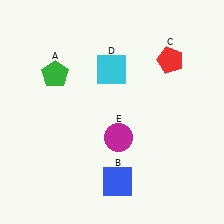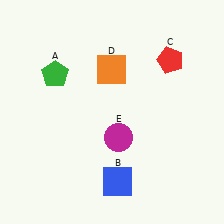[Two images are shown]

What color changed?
The square (D) changed from cyan in Image 1 to orange in Image 2.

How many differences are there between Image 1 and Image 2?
There is 1 difference between the two images.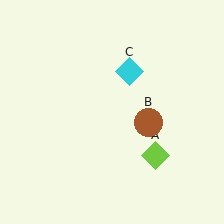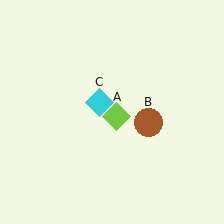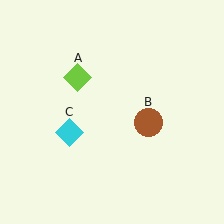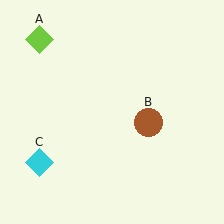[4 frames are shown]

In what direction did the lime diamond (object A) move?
The lime diamond (object A) moved up and to the left.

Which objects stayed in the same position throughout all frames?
Brown circle (object B) remained stationary.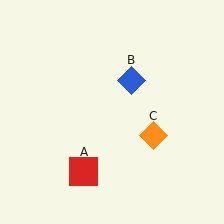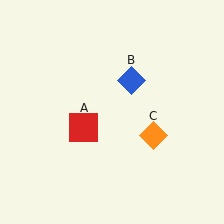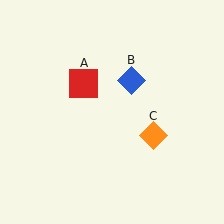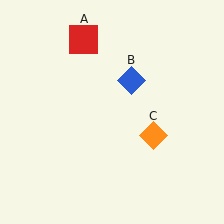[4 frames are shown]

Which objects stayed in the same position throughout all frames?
Blue diamond (object B) and orange diamond (object C) remained stationary.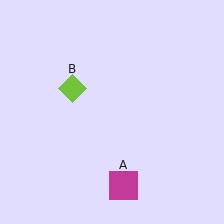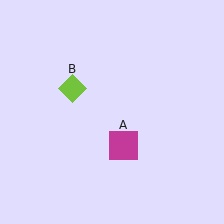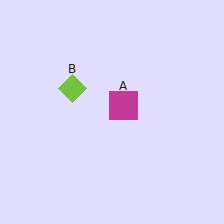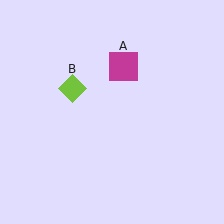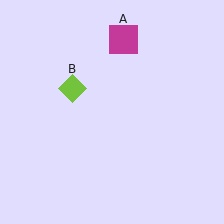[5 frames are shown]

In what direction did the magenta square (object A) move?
The magenta square (object A) moved up.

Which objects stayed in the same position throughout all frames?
Lime diamond (object B) remained stationary.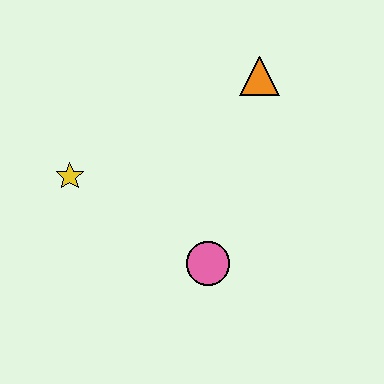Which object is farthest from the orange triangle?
The yellow star is farthest from the orange triangle.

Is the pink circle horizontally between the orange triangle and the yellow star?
Yes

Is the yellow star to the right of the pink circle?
No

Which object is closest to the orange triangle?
The pink circle is closest to the orange triangle.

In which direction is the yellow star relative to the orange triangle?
The yellow star is to the left of the orange triangle.